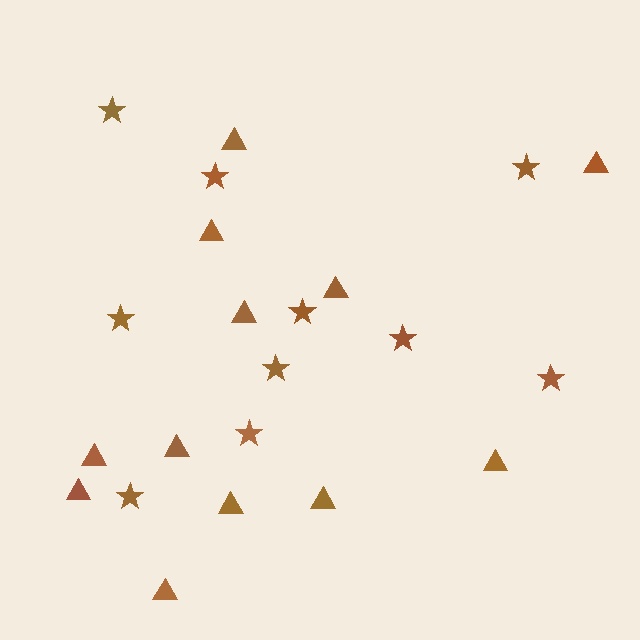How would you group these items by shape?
There are 2 groups: one group of stars (10) and one group of triangles (12).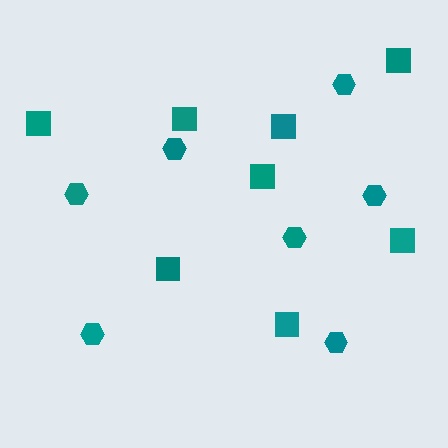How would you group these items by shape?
There are 2 groups: one group of squares (8) and one group of hexagons (7).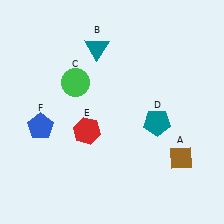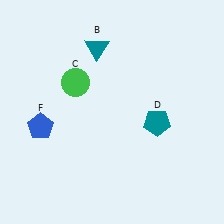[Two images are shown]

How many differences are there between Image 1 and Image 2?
There are 2 differences between the two images.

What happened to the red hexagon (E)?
The red hexagon (E) was removed in Image 2. It was in the bottom-left area of Image 1.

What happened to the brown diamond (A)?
The brown diamond (A) was removed in Image 2. It was in the bottom-right area of Image 1.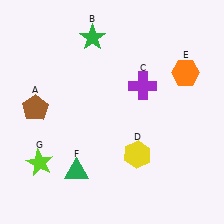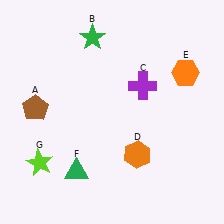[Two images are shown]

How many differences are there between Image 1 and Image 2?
There is 1 difference between the two images.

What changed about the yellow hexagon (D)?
In Image 1, D is yellow. In Image 2, it changed to orange.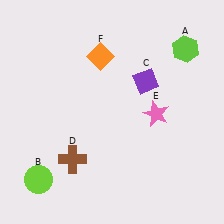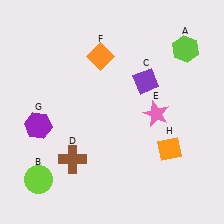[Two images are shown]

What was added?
A purple hexagon (G), an orange diamond (H) were added in Image 2.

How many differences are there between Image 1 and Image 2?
There are 2 differences between the two images.